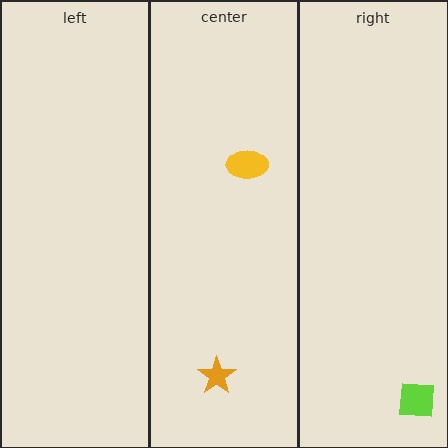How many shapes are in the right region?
1.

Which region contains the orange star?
The center region.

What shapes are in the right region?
The lime square.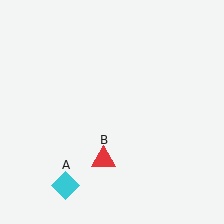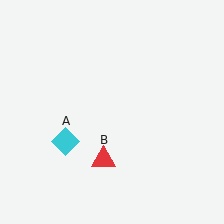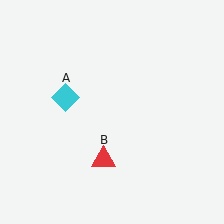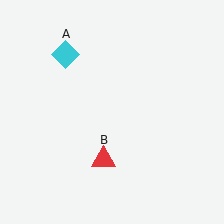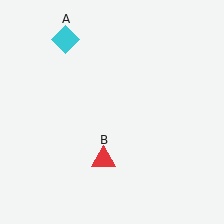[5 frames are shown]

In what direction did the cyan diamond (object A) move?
The cyan diamond (object A) moved up.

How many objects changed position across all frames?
1 object changed position: cyan diamond (object A).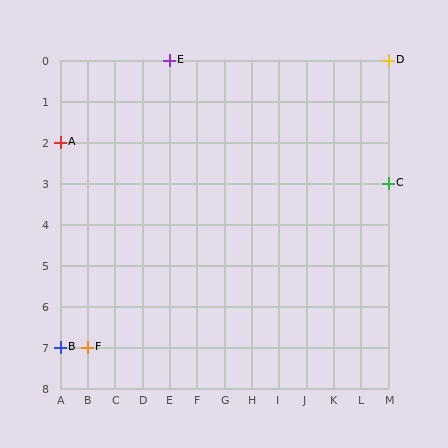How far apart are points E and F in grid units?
Points E and F are 3 columns and 7 rows apart (about 7.6 grid units diagonally).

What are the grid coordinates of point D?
Point D is at grid coordinates (M, 0).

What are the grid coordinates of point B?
Point B is at grid coordinates (A, 7).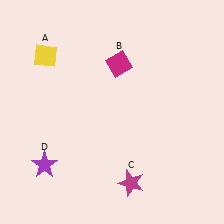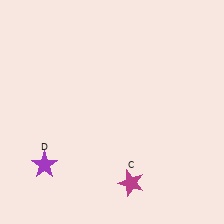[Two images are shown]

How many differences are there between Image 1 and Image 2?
There are 2 differences between the two images.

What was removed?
The magenta diamond (B), the yellow diamond (A) were removed in Image 2.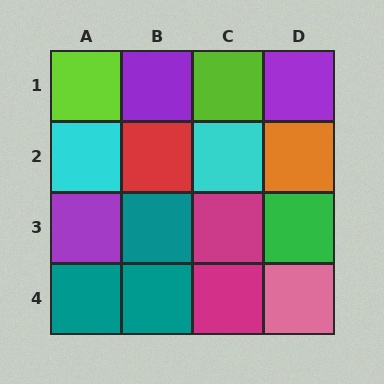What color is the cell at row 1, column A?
Lime.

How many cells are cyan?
2 cells are cyan.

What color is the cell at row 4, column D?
Pink.